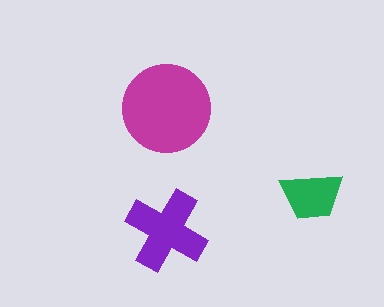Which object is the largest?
The magenta circle.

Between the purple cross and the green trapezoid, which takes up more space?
The purple cross.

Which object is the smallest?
The green trapezoid.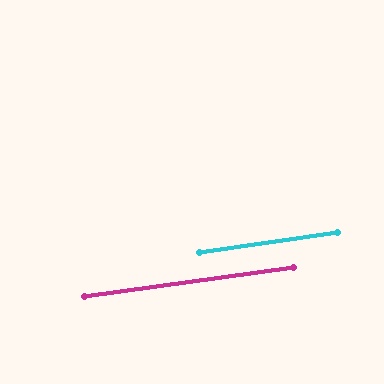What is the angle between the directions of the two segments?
Approximately 0 degrees.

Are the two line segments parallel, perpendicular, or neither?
Parallel — their directions differ by only 0.4°.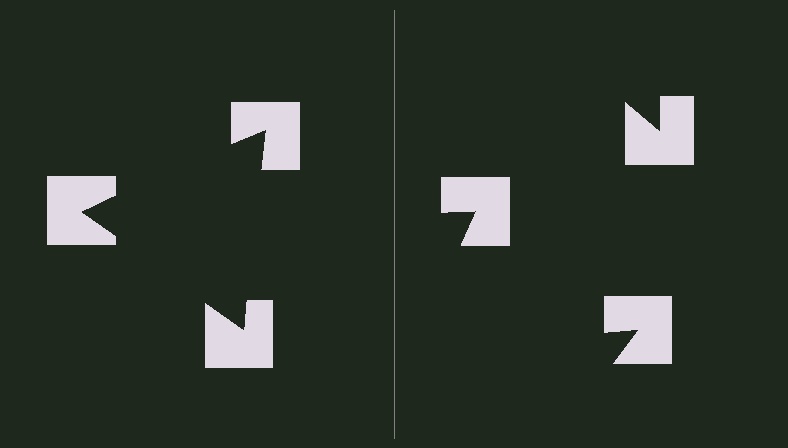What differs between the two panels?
The notched squares are positioned identically on both sides; only the wedge orientations differ. On the left they align to a triangle; on the right they are misaligned.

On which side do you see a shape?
An illusory triangle appears on the left side. On the right side the wedge cuts are rotated, so no coherent shape forms.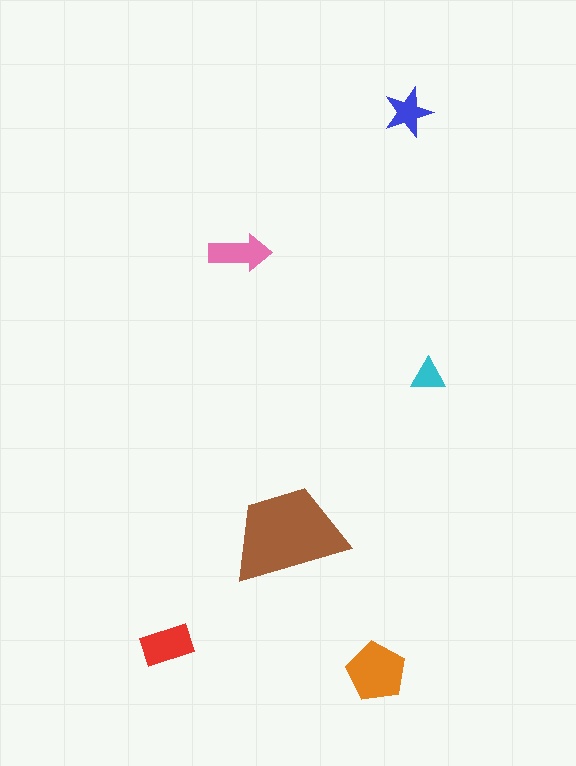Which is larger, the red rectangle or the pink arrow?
The red rectangle.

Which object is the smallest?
The cyan triangle.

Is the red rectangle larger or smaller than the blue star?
Larger.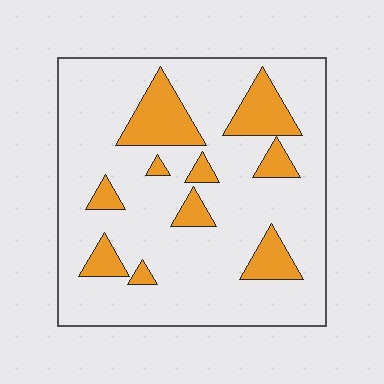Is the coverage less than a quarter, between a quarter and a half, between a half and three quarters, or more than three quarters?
Less than a quarter.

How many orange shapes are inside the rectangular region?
10.